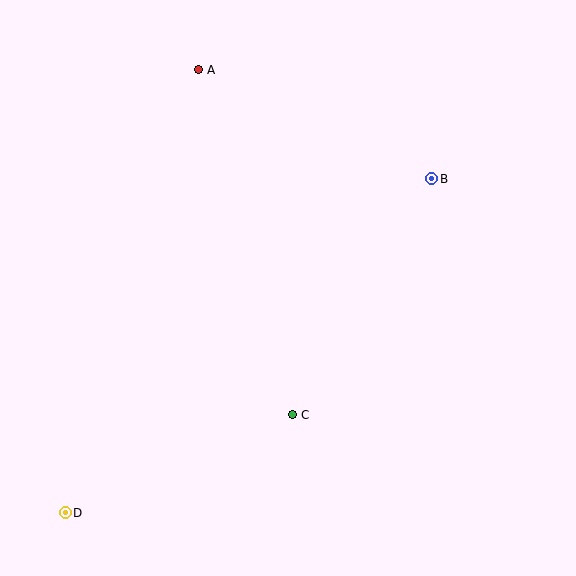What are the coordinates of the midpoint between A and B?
The midpoint between A and B is at (315, 124).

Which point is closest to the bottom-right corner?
Point C is closest to the bottom-right corner.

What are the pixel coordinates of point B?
Point B is at (432, 179).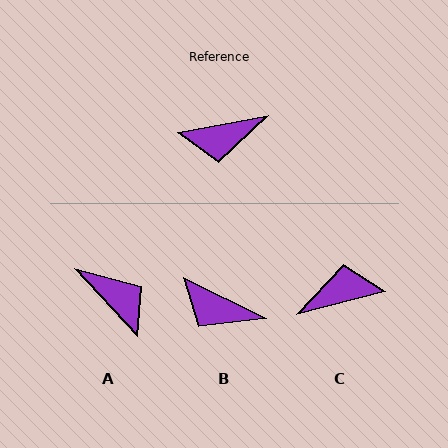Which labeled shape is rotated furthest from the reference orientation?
C, about 176 degrees away.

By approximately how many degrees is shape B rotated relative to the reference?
Approximately 37 degrees clockwise.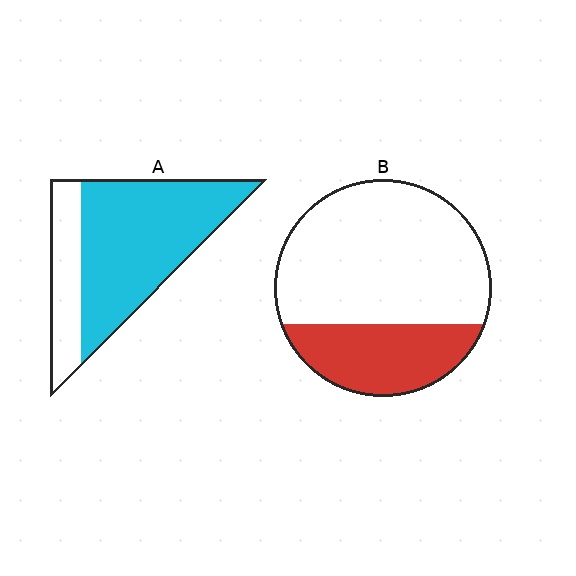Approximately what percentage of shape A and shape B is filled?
A is approximately 75% and B is approximately 30%.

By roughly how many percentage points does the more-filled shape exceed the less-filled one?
By roughly 45 percentage points (A over B).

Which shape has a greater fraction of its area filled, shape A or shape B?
Shape A.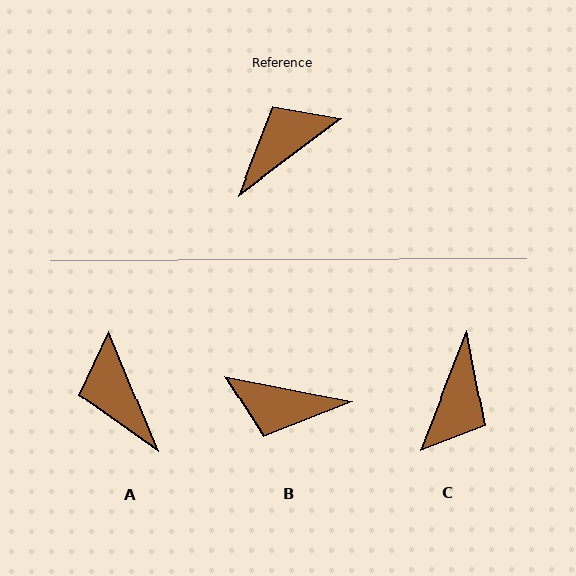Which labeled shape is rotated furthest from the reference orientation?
C, about 149 degrees away.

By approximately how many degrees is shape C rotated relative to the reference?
Approximately 149 degrees clockwise.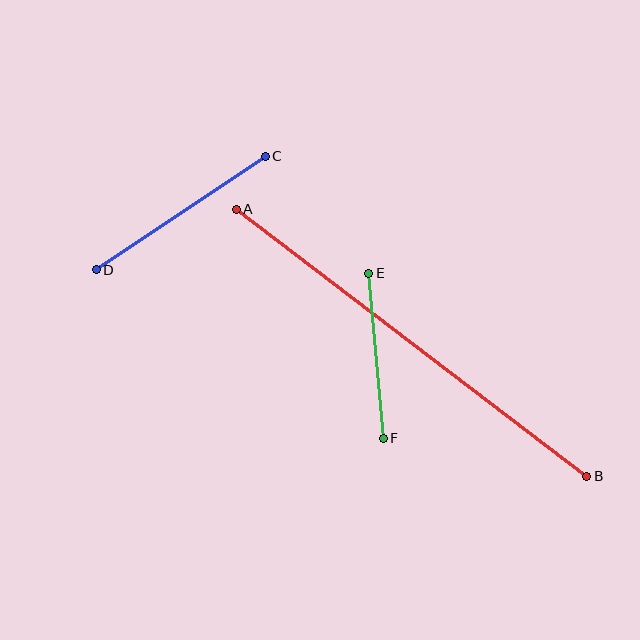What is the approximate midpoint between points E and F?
The midpoint is at approximately (376, 356) pixels.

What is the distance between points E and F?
The distance is approximately 166 pixels.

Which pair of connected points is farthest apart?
Points A and B are farthest apart.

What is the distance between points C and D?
The distance is approximately 203 pixels.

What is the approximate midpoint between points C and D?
The midpoint is at approximately (181, 213) pixels.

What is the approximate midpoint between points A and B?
The midpoint is at approximately (411, 343) pixels.